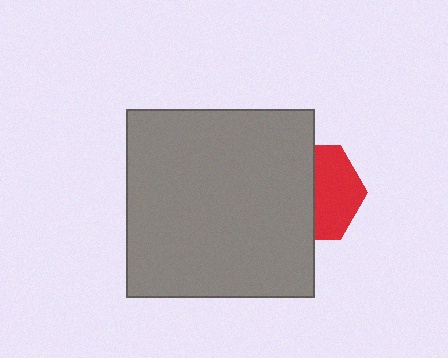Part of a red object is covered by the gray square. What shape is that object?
It is a hexagon.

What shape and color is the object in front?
The object in front is a gray square.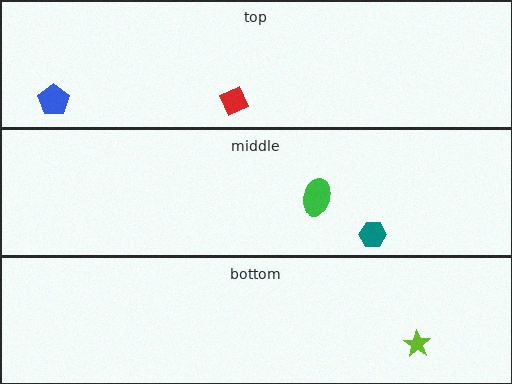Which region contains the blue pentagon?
The top region.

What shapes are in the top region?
The red diamond, the blue pentagon.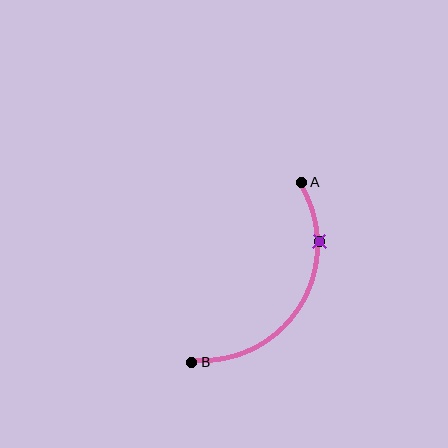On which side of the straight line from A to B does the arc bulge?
The arc bulges to the right of the straight line connecting A and B.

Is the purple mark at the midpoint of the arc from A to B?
No. The purple mark lies on the arc but is closer to endpoint A. The arc midpoint would be at the point on the curve equidistant along the arc from both A and B.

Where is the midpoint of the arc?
The arc midpoint is the point on the curve farthest from the straight line joining A and B. It sits to the right of that line.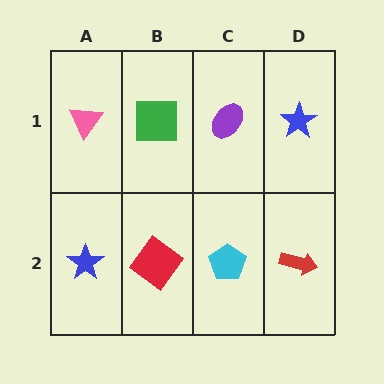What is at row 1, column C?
A purple ellipse.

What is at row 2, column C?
A cyan pentagon.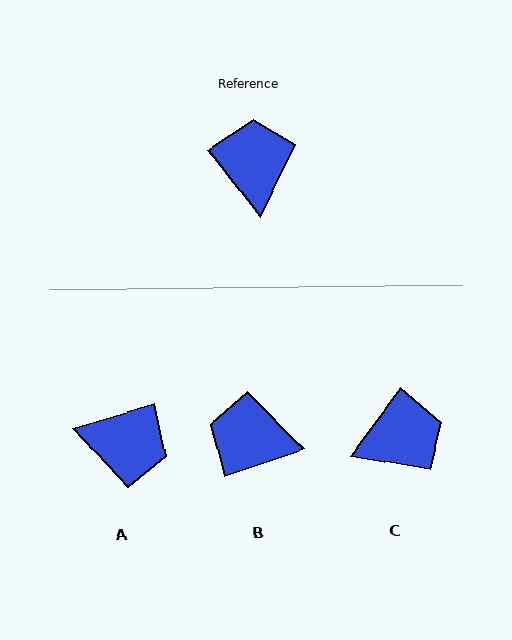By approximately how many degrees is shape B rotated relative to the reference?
Approximately 71 degrees counter-clockwise.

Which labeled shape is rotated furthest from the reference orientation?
A, about 111 degrees away.